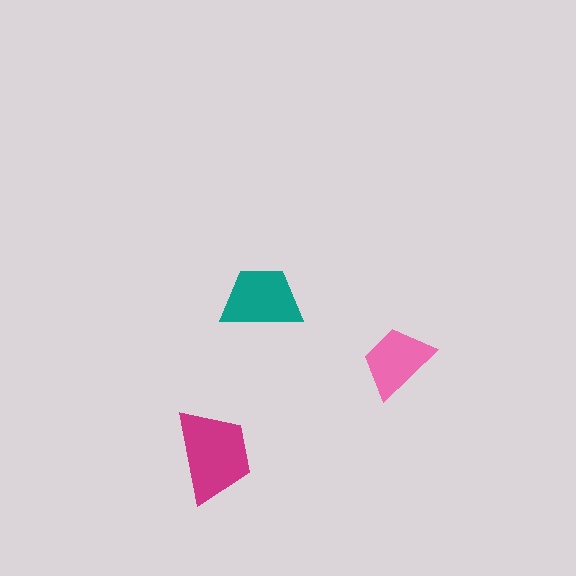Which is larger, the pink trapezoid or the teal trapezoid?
The teal one.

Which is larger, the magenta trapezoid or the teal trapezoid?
The magenta one.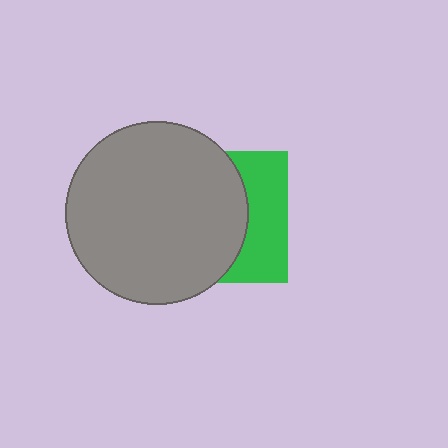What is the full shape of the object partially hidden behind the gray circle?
The partially hidden object is a green square.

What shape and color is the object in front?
The object in front is a gray circle.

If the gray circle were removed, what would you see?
You would see the complete green square.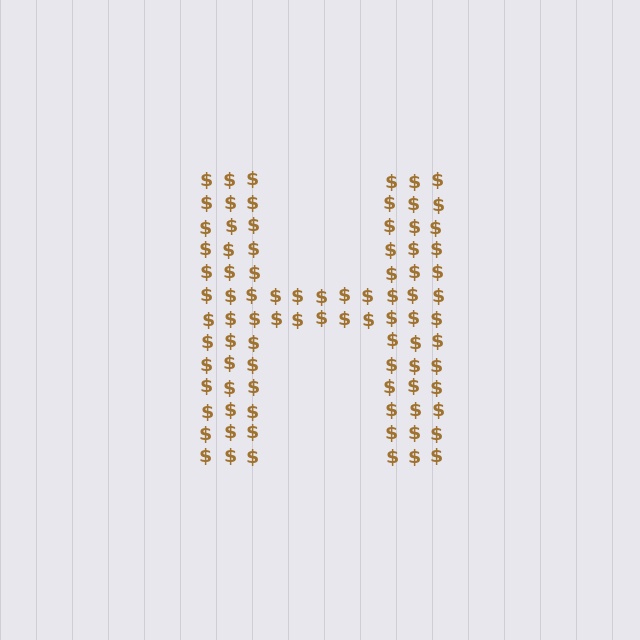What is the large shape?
The large shape is the letter H.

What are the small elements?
The small elements are dollar signs.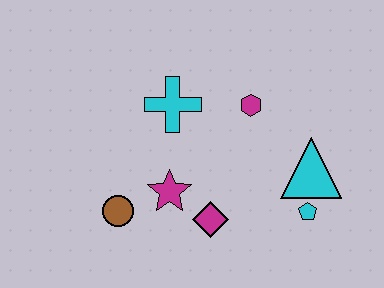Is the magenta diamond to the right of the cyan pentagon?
No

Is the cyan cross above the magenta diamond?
Yes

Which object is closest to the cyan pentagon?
The cyan triangle is closest to the cyan pentagon.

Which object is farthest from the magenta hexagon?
The brown circle is farthest from the magenta hexagon.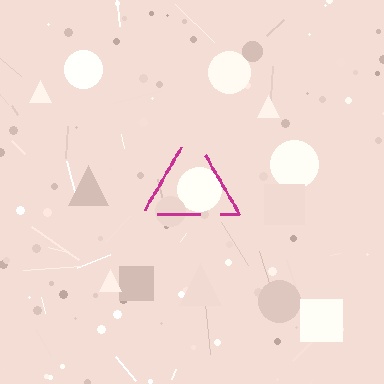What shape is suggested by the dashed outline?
The dashed outline suggests a triangle.